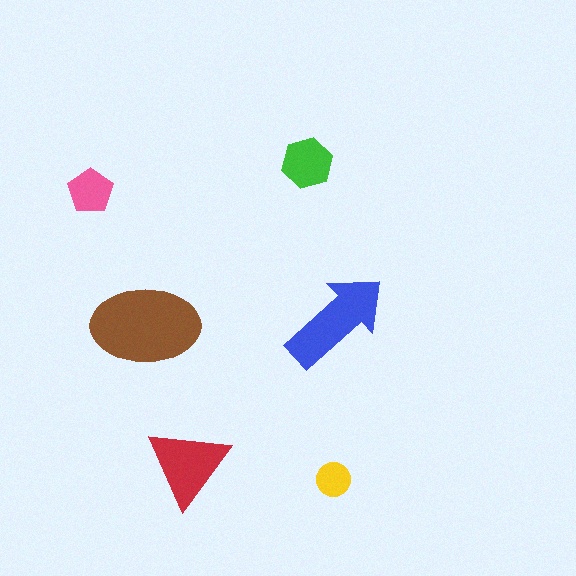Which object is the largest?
The brown ellipse.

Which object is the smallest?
The yellow circle.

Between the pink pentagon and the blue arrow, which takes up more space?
The blue arrow.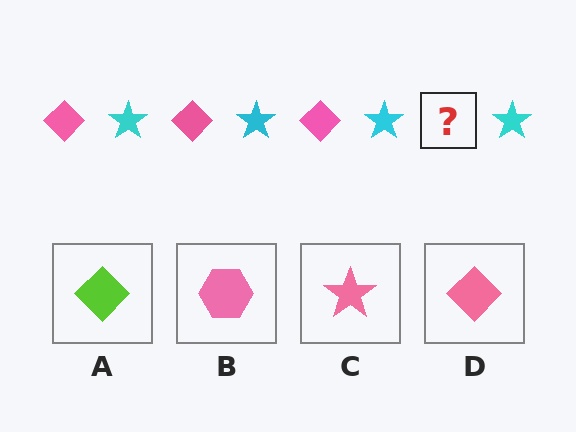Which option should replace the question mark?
Option D.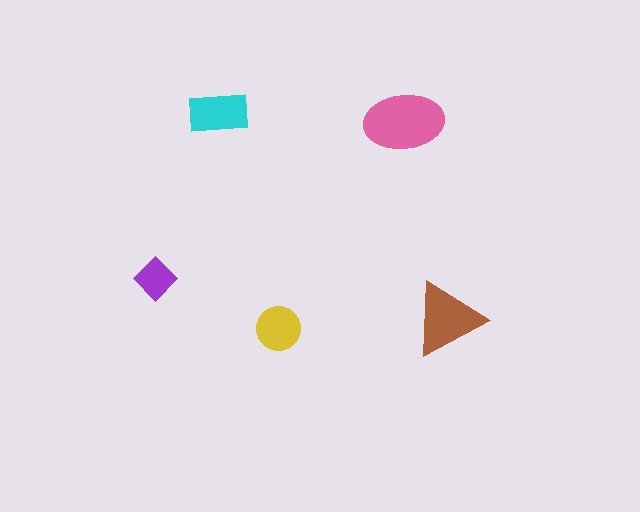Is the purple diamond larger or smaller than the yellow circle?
Smaller.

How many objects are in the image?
There are 5 objects in the image.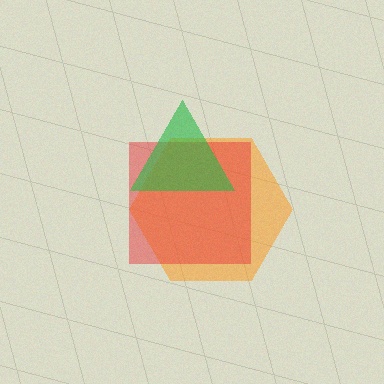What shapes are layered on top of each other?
The layered shapes are: an orange hexagon, a red square, a green triangle.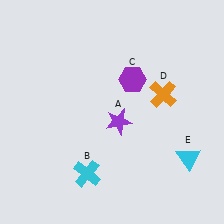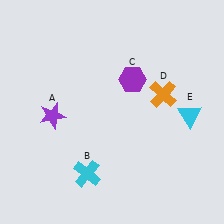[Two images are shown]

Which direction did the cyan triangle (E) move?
The cyan triangle (E) moved up.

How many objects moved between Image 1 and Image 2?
2 objects moved between the two images.